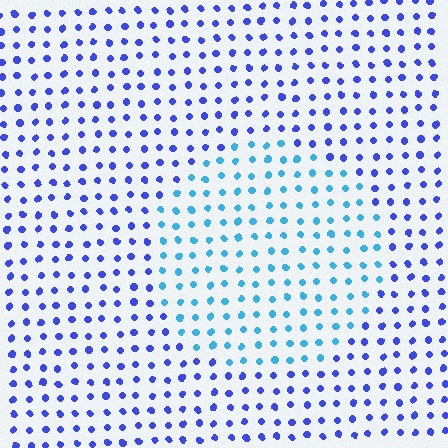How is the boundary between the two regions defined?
The boundary is defined purely by a slight shift in hue (about 40 degrees). Spacing, size, and orientation are identical on both sides.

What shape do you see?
I see a circle.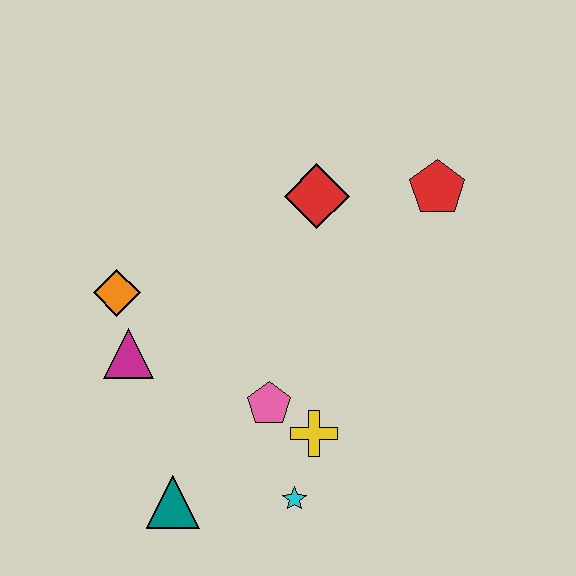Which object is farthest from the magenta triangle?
The red pentagon is farthest from the magenta triangle.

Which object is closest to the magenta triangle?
The orange diamond is closest to the magenta triangle.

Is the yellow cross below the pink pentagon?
Yes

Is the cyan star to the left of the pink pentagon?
No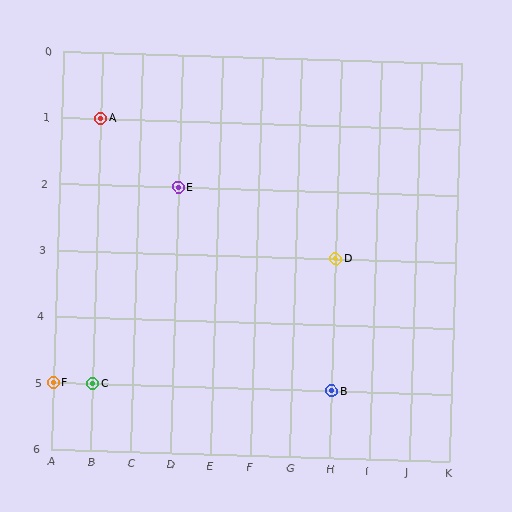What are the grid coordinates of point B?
Point B is at grid coordinates (H, 5).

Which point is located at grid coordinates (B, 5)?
Point C is at (B, 5).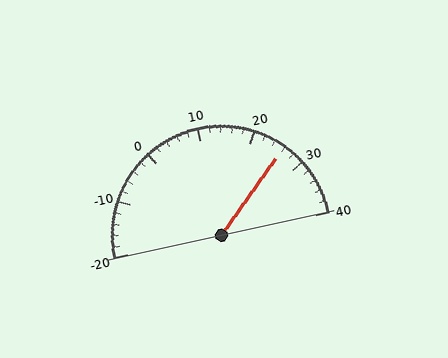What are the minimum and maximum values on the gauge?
The gauge ranges from -20 to 40.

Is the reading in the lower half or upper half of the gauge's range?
The reading is in the upper half of the range (-20 to 40).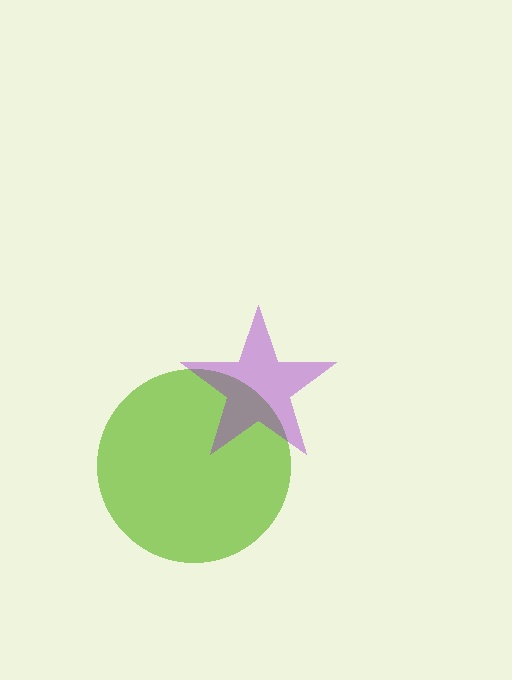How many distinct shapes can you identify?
There are 2 distinct shapes: a lime circle, a purple star.